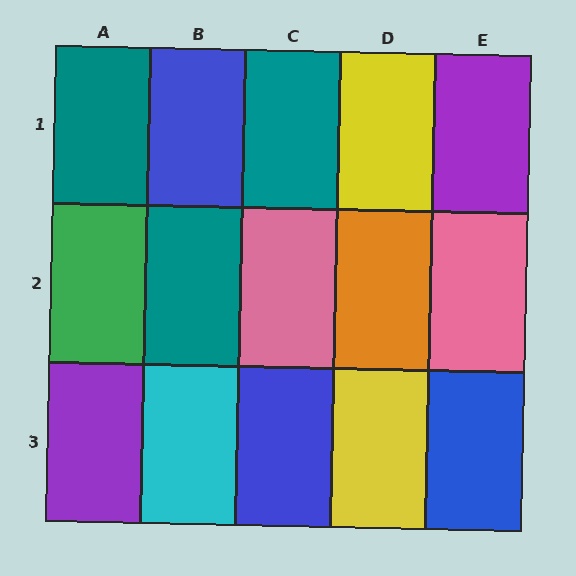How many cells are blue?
3 cells are blue.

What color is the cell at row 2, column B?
Teal.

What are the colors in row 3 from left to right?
Purple, cyan, blue, yellow, blue.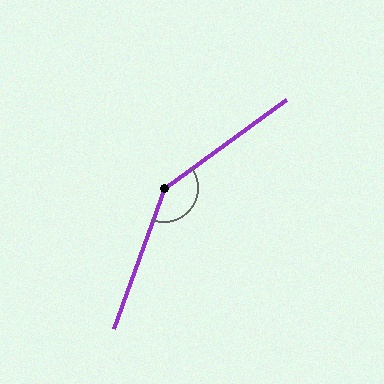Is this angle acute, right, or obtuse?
It is obtuse.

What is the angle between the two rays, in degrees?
Approximately 146 degrees.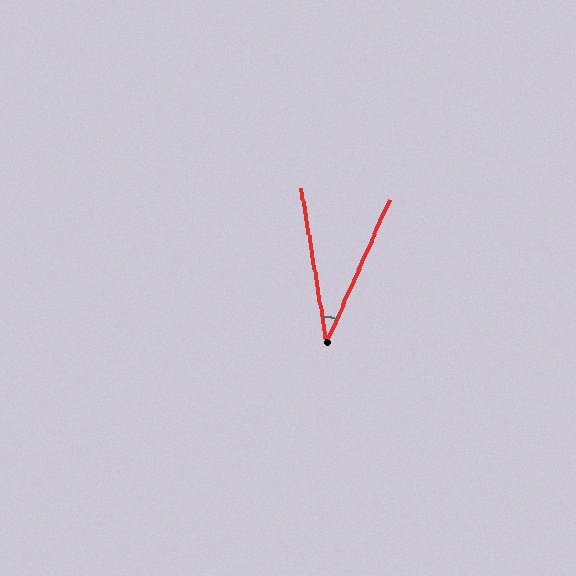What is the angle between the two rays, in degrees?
Approximately 33 degrees.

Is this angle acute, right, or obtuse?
It is acute.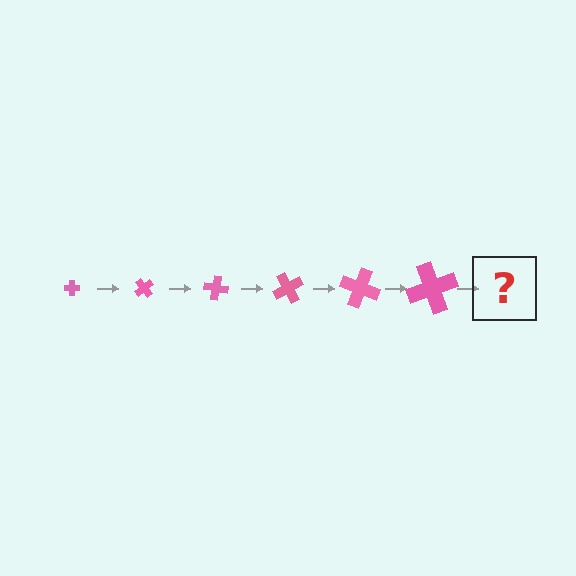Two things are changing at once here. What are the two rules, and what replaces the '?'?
The two rules are that the cross grows larger each step and it rotates 50 degrees each step. The '?' should be a cross, larger than the previous one and rotated 300 degrees from the start.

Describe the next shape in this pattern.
It should be a cross, larger than the previous one and rotated 300 degrees from the start.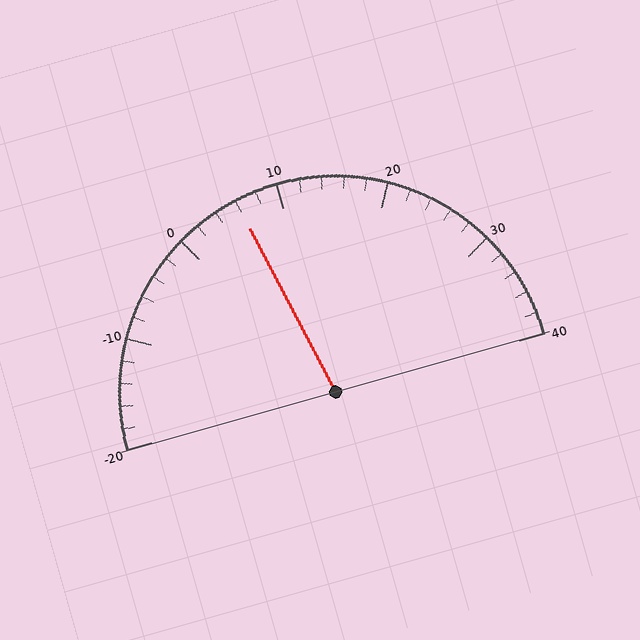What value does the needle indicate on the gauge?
The needle indicates approximately 6.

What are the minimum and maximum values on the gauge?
The gauge ranges from -20 to 40.